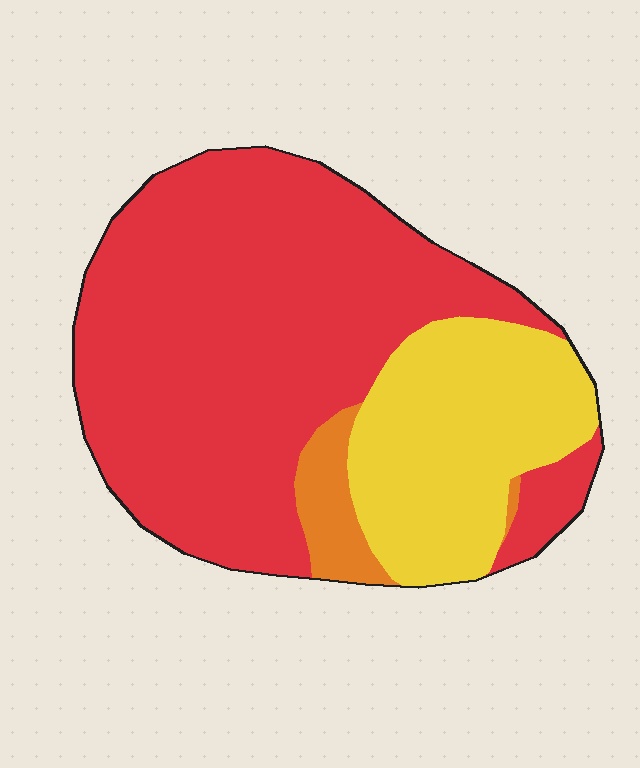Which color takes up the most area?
Red, at roughly 70%.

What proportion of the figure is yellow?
Yellow takes up about one quarter (1/4) of the figure.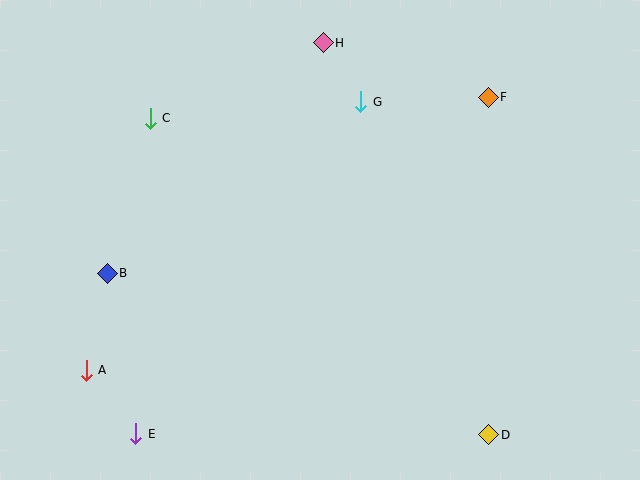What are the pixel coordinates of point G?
Point G is at (361, 102).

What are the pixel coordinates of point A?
Point A is at (86, 370).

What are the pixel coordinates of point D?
Point D is at (489, 435).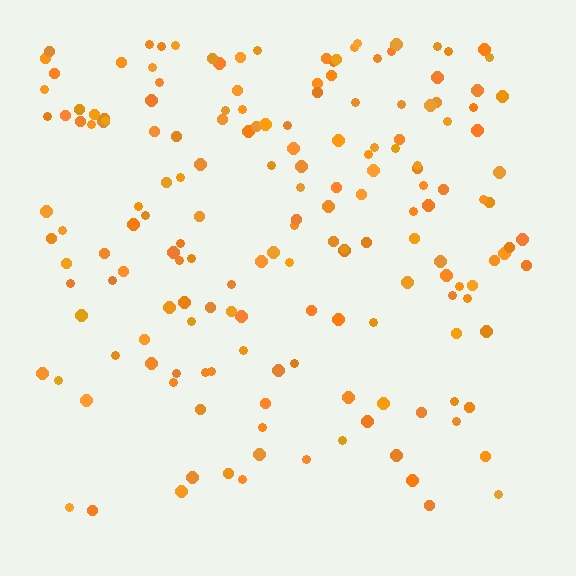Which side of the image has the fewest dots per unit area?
The bottom.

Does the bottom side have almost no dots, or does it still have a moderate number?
Still a moderate number, just noticeably fewer than the top.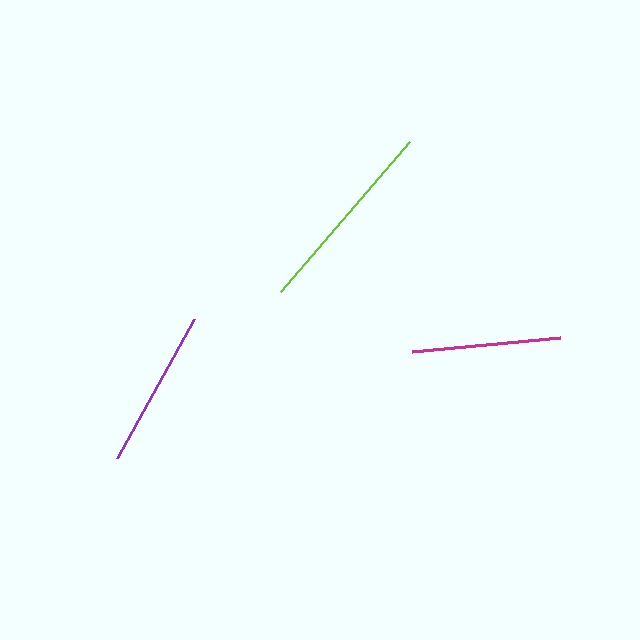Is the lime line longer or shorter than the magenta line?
The lime line is longer than the magenta line.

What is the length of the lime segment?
The lime segment is approximately 197 pixels long.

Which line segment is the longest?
The lime line is the longest at approximately 197 pixels.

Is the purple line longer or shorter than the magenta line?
The purple line is longer than the magenta line.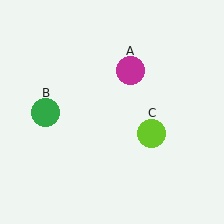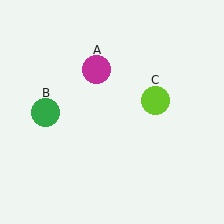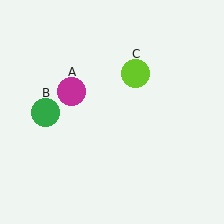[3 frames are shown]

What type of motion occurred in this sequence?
The magenta circle (object A), lime circle (object C) rotated counterclockwise around the center of the scene.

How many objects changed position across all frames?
2 objects changed position: magenta circle (object A), lime circle (object C).